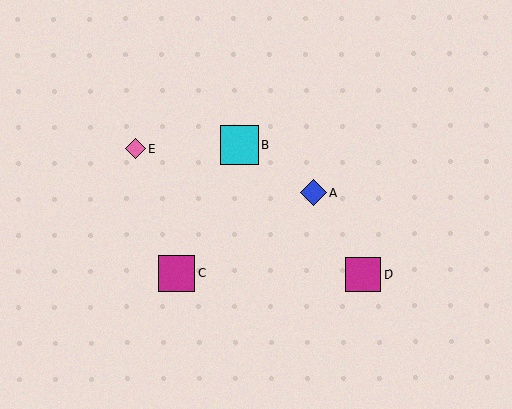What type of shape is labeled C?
Shape C is a magenta square.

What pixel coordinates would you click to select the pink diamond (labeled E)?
Click at (135, 149) to select the pink diamond E.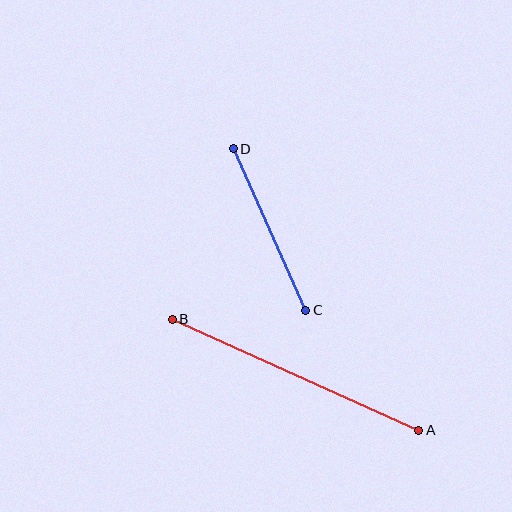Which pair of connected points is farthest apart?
Points A and B are farthest apart.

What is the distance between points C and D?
The distance is approximately 177 pixels.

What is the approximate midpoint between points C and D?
The midpoint is at approximately (269, 229) pixels.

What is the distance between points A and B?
The distance is approximately 270 pixels.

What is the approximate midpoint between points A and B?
The midpoint is at approximately (296, 375) pixels.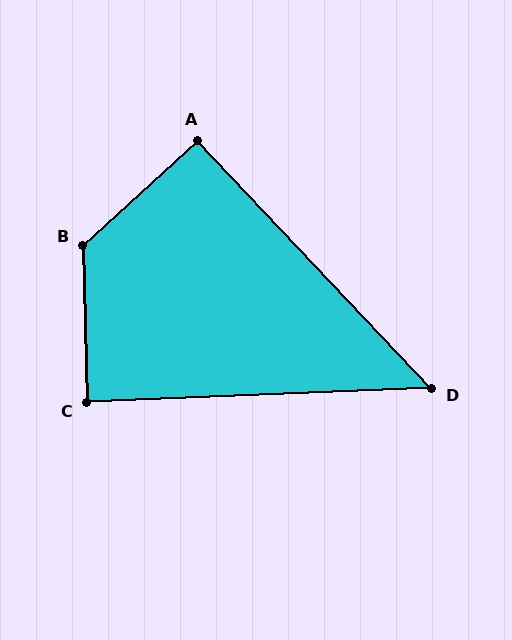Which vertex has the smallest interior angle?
D, at approximately 49 degrees.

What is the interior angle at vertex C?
Approximately 89 degrees (approximately right).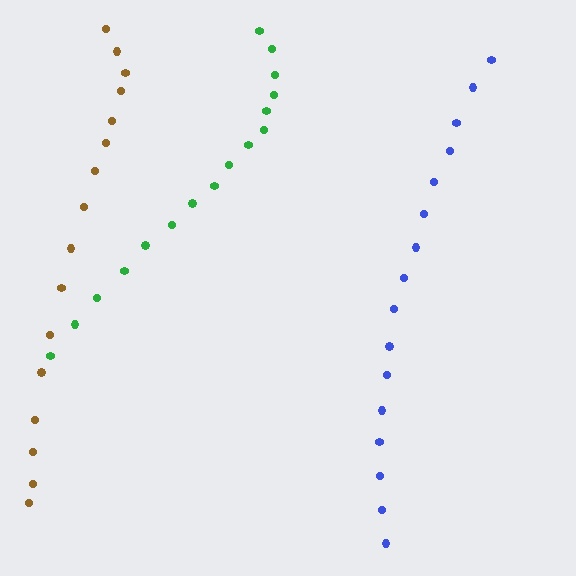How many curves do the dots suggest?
There are 3 distinct paths.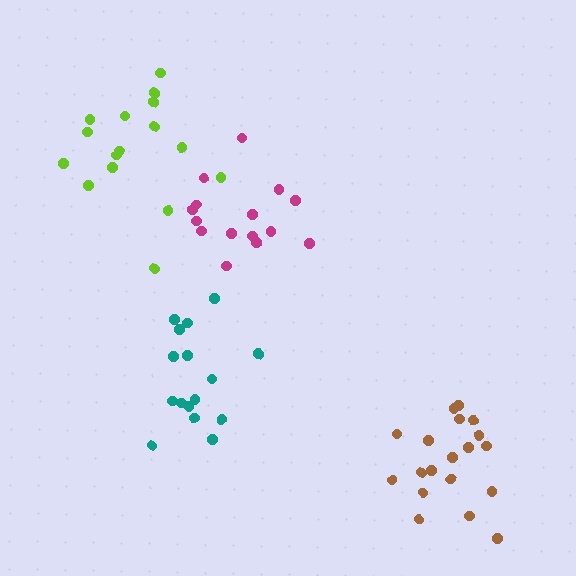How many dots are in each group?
Group 1: 16 dots, Group 2: 16 dots, Group 3: 15 dots, Group 4: 19 dots (66 total).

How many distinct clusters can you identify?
There are 4 distinct clusters.